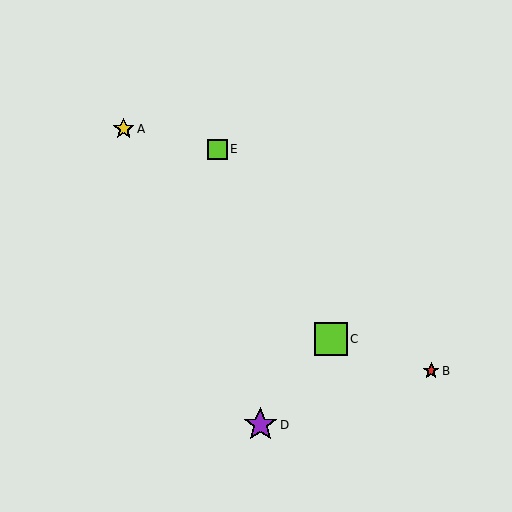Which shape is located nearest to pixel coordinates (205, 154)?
The lime square (labeled E) at (217, 149) is nearest to that location.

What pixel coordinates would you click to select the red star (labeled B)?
Click at (431, 371) to select the red star B.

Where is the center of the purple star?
The center of the purple star is at (260, 425).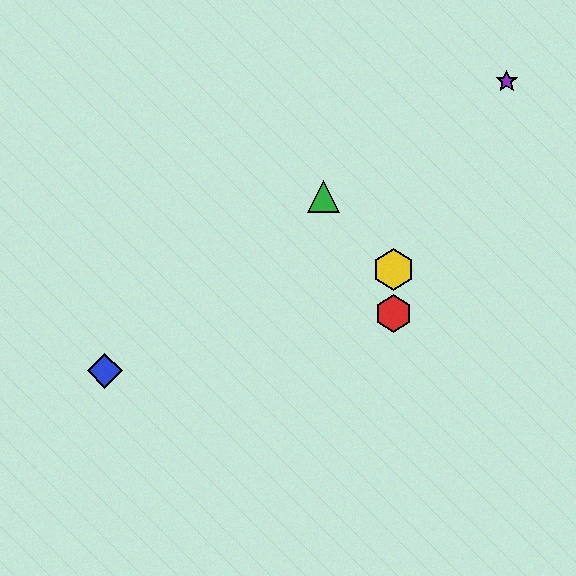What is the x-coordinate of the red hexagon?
The red hexagon is at x≈393.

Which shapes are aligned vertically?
The red hexagon, the yellow hexagon are aligned vertically.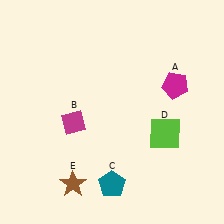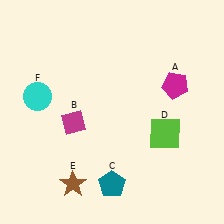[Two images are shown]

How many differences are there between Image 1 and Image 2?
There is 1 difference between the two images.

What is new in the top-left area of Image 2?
A cyan circle (F) was added in the top-left area of Image 2.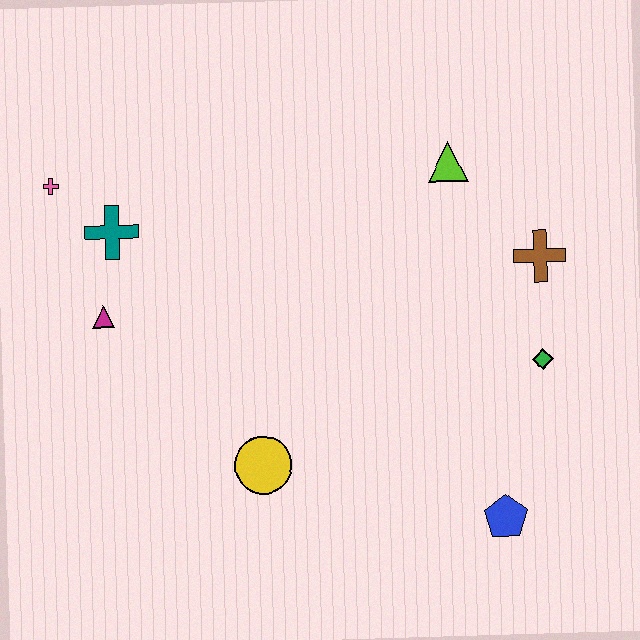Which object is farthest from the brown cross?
The pink cross is farthest from the brown cross.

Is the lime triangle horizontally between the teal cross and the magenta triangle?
No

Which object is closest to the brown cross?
The green diamond is closest to the brown cross.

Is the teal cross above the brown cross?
Yes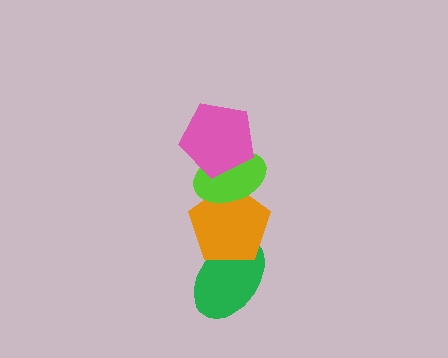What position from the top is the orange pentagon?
The orange pentagon is 3rd from the top.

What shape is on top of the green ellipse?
The orange pentagon is on top of the green ellipse.